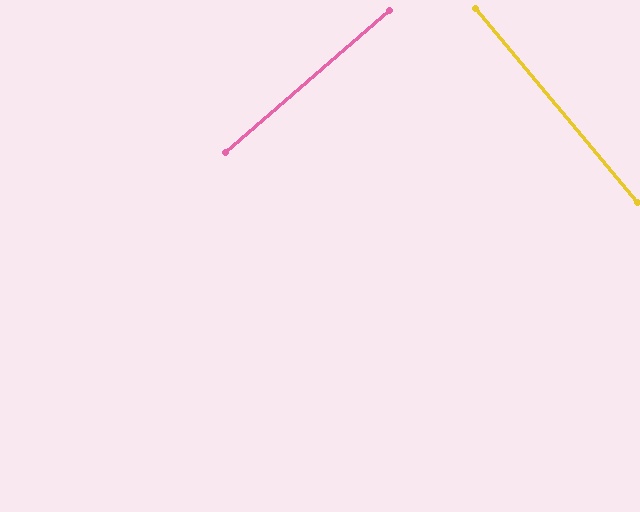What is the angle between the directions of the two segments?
Approximately 89 degrees.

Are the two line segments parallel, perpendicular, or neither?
Perpendicular — they meet at approximately 89°.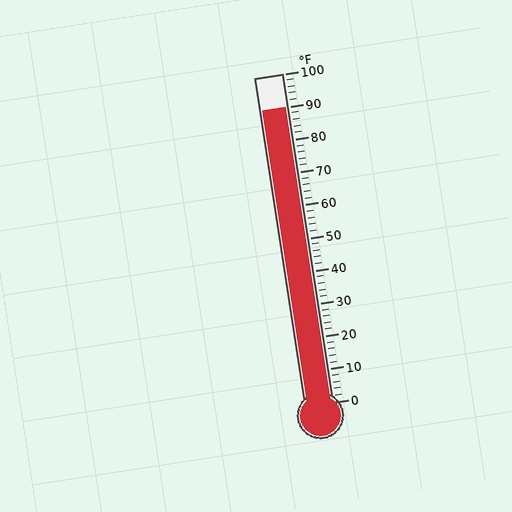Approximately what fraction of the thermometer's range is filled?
The thermometer is filled to approximately 90% of its range.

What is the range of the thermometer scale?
The thermometer scale ranges from 0°F to 100°F.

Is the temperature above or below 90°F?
The temperature is at 90°F.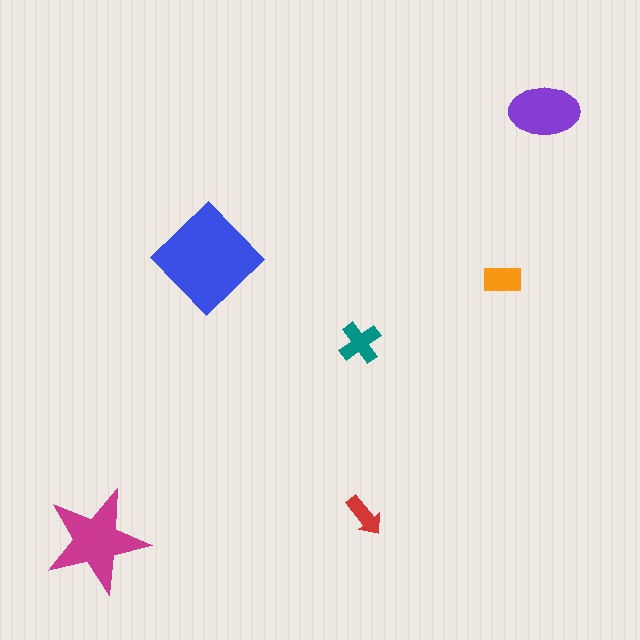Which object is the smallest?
The red arrow.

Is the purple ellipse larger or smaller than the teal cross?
Larger.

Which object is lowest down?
The magenta star is bottommost.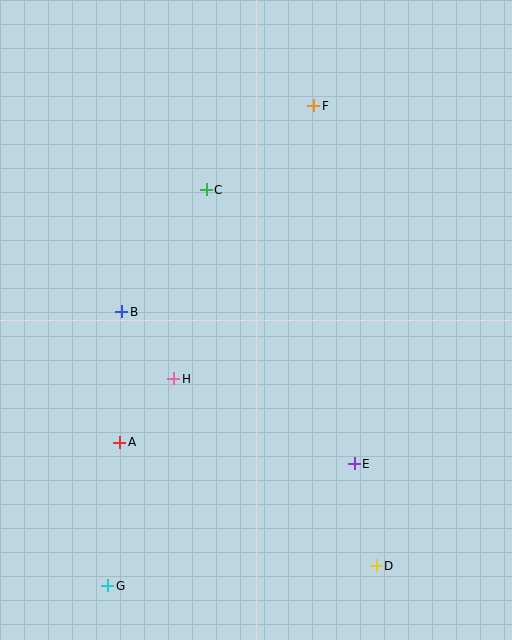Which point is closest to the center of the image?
Point H at (174, 379) is closest to the center.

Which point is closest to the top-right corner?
Point F is closest to the top-right corner.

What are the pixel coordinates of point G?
Point G is at (108, 586).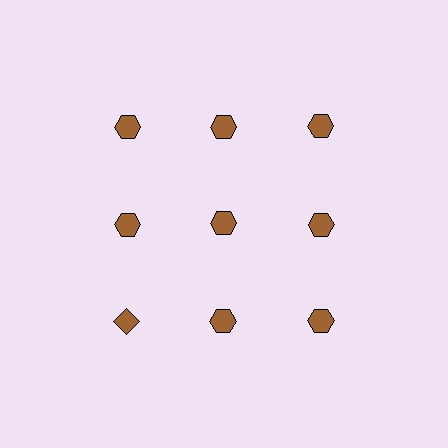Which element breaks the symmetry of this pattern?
The brown diamond in the third row, leftmost column breaks the symmetry. All other shapes are brown hexagons.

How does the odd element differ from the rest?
It has a different shape: diamond instead of hexagon.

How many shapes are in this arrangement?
There are 9 shapes arranged in a grid pattern.